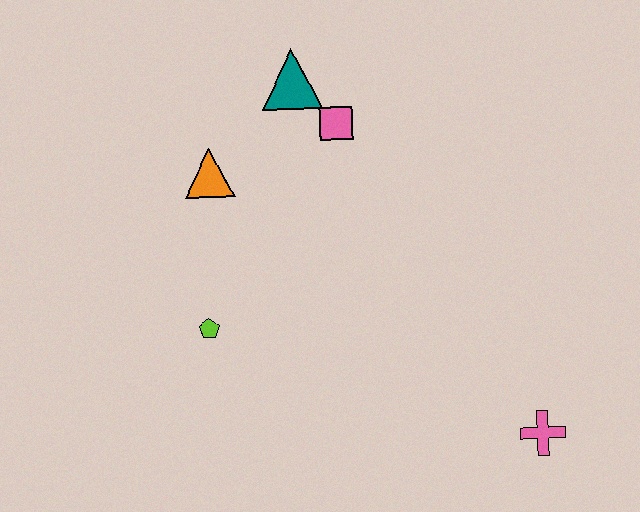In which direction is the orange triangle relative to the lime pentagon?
The orange triangle is above the lime pentagon.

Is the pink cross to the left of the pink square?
No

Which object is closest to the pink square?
The teal triangle is closest to the pink square.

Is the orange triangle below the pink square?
Yes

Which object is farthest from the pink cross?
The teal triangle is farthest from the pink cross.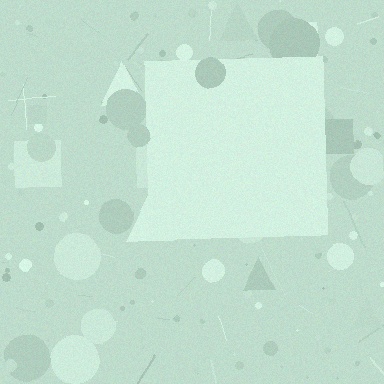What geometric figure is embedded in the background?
A square is embedded in the background.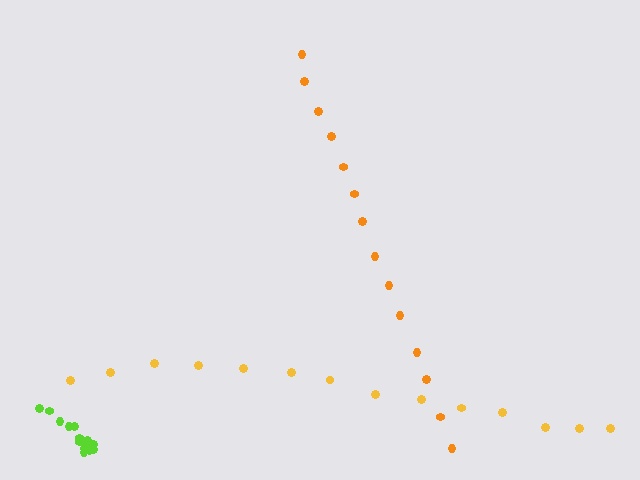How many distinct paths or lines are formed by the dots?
There are 3 distinct paths.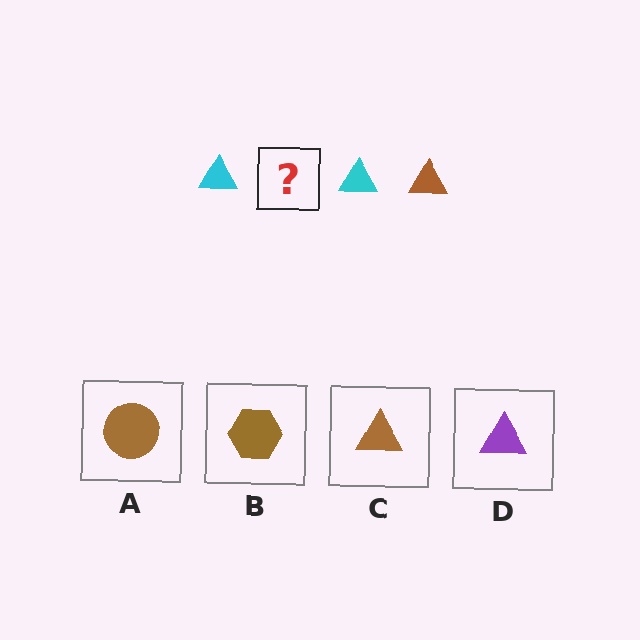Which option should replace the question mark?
Option C.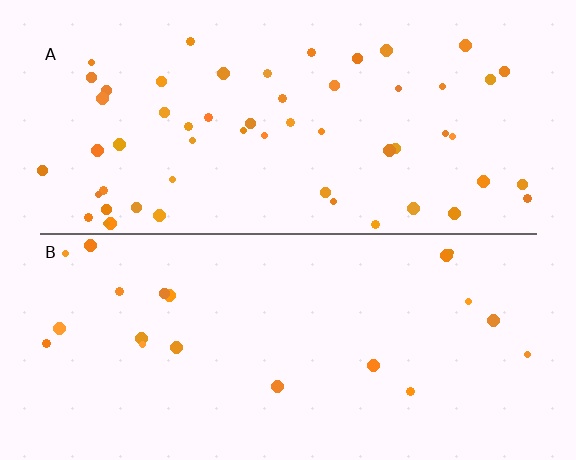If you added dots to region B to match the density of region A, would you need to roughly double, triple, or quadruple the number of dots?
Approximately triple.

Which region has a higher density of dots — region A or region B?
A (the top).